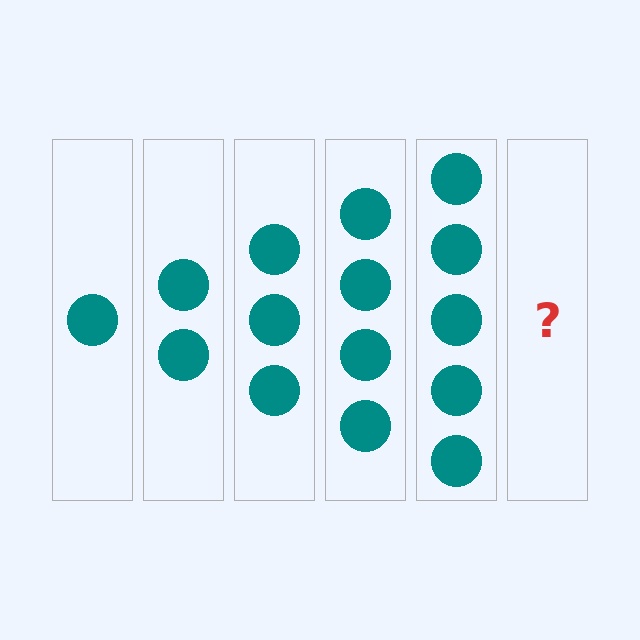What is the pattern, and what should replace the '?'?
The pattern is that each step adds one more circle. The '?' should be 6 circles.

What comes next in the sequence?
The next element should be 6 circles.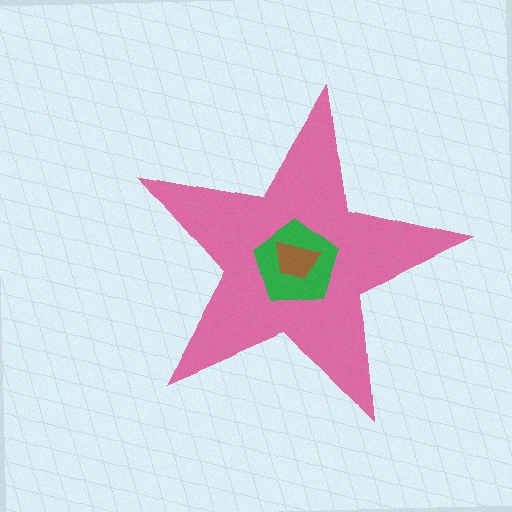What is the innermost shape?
The brown trapezoid.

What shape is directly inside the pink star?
The green pentagon.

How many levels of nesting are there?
3.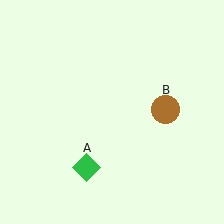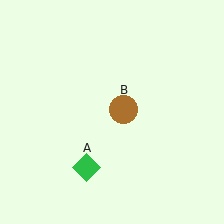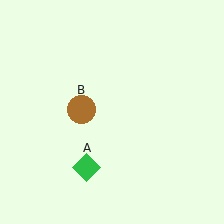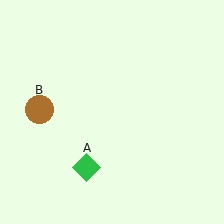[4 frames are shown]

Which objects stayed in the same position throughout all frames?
Green diamond (object A) remained stationary.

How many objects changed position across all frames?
1 object changed position: brown circle (object B).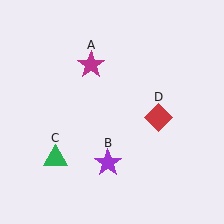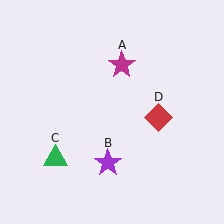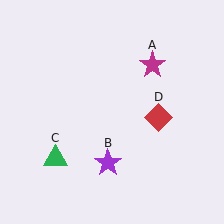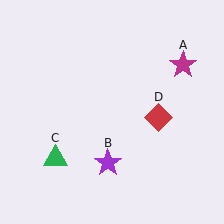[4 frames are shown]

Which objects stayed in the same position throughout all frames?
Purple star (object B) and green triangle (object C) and red diamond (object D) remained stationary.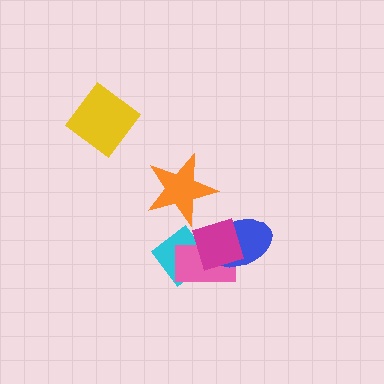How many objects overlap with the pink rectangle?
3 objects overlap with the pink rectangle.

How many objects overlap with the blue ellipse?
2 objects overlap with the blue ellipse.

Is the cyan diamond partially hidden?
Yes, it is partially covered by another shape.